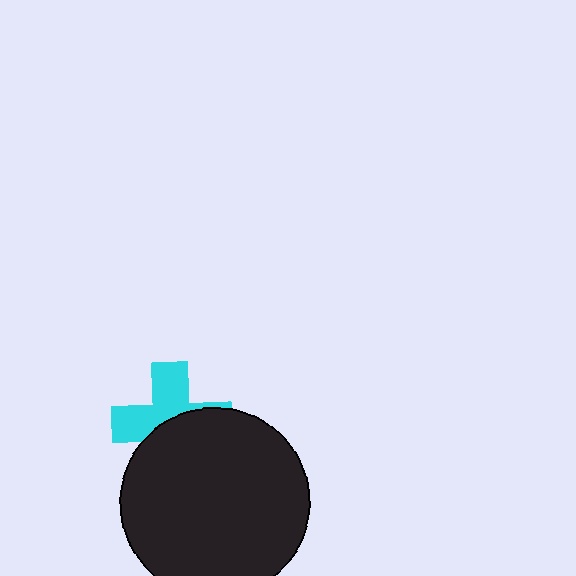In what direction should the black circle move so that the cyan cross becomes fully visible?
The black circle should move down. That is the shortest direction to clear the overlap and leave the cyan cross fully visible.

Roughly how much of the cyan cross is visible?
About half of it is visible (roughly 50%).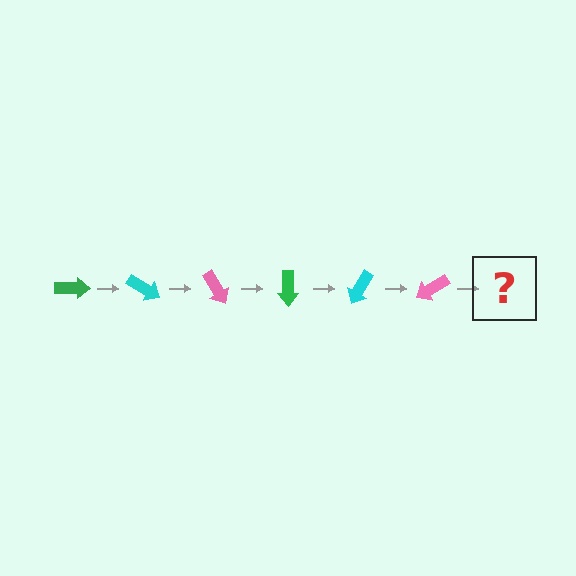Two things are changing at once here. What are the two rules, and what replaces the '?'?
The two rules are that it rotates 30 degrees each step and the color cycles through green, cyan, and pink. The '?' should be a green arrow, rotated 180 degrees from the start.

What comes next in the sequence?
The next element should be a green arrow, rotated 180 degrees from the start.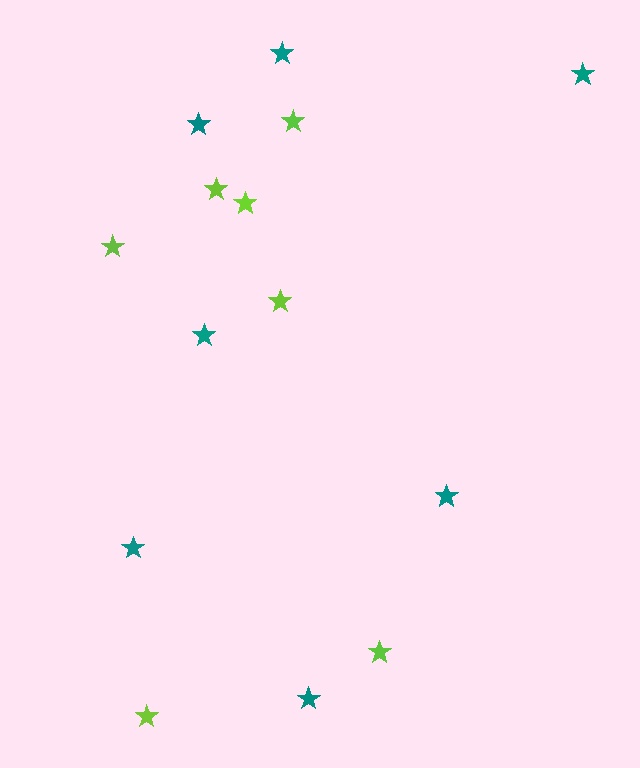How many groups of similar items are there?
There are 2 groups: one group of teal stars (7) and one group of lime stars (7).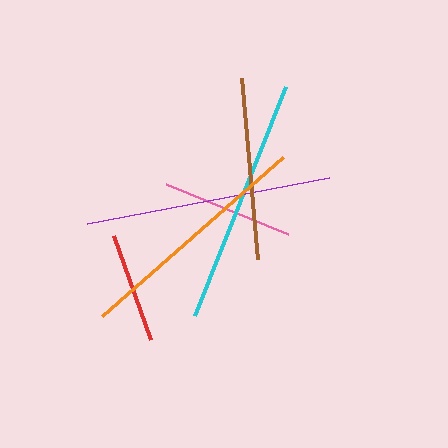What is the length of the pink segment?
The pink segment is approximately 132 pixels long.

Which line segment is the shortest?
The red line is the shortest at approximately 109 pixels.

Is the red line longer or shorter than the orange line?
The orange line is longer than the red line.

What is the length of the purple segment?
The purple segment is approximately 247 pixels long.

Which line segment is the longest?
The purple line is the longest at approximately 247 pixels.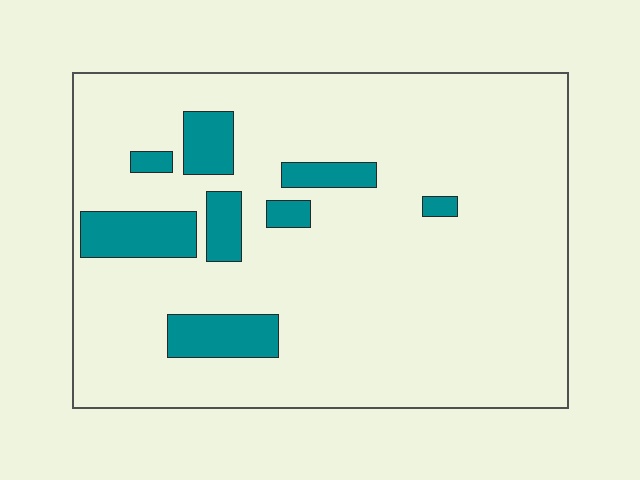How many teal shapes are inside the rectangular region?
8.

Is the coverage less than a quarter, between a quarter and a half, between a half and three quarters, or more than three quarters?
Less than a quarter.